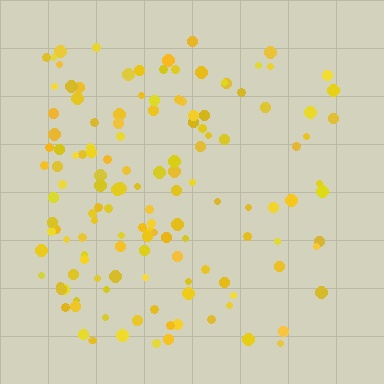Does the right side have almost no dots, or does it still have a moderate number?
Still a moderate number, just noticeably fewer than the left.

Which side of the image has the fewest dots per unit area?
The right.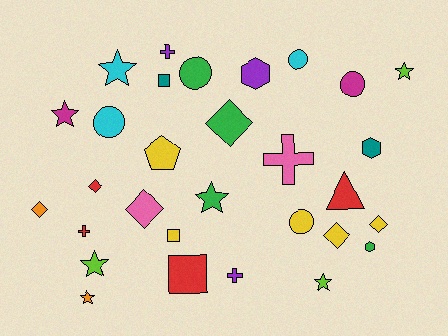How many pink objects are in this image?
There are 2 pink objects.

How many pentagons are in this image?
There is 1 pentagon.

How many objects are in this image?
There are 30 objects.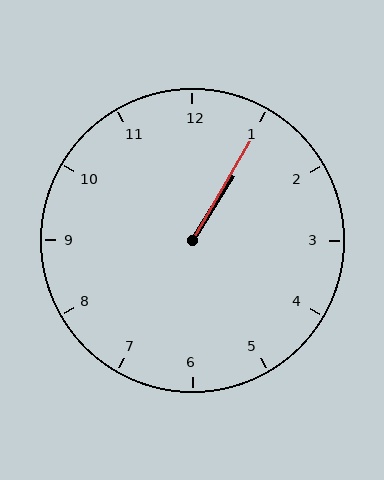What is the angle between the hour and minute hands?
Approximately 2 degrees.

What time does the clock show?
1:05.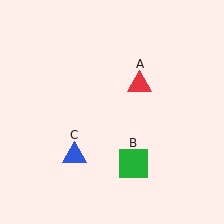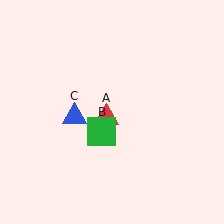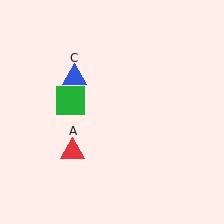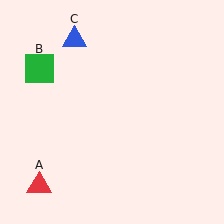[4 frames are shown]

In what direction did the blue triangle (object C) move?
The blue triangle (object C) moved up.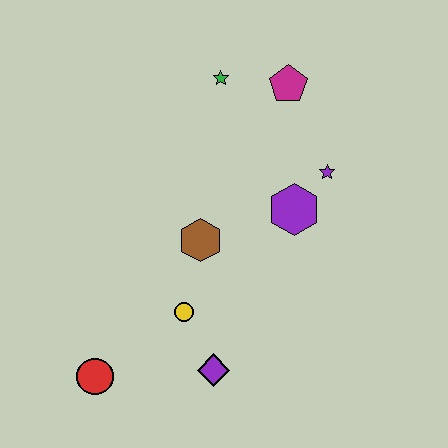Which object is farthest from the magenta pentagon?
The red circle is farthest from the magenta pentagon.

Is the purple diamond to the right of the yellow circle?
Yes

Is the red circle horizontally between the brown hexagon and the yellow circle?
No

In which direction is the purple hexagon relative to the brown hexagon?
The purple hexagon is to the right of the brown hexagon.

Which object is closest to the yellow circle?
The purple diamond is closest to the yellow circle.